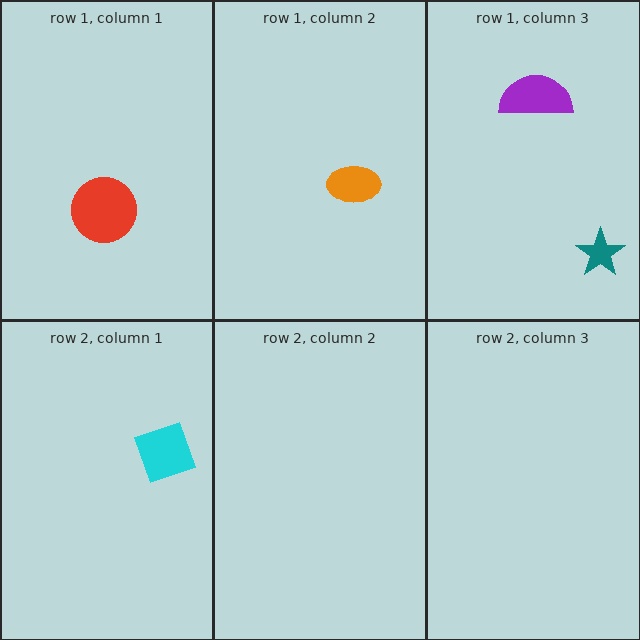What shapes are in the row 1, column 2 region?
The orange ellipse.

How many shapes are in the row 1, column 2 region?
1.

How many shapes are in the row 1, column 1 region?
1.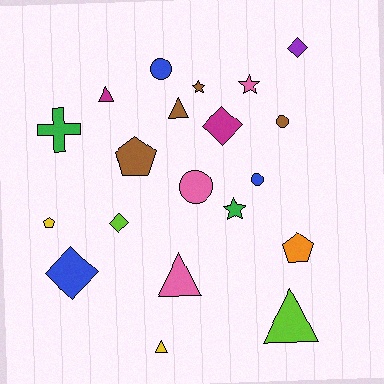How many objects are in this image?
There are 20 objects.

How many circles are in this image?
There are 4 circles.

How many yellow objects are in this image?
There are 2 yellow objects.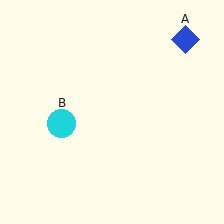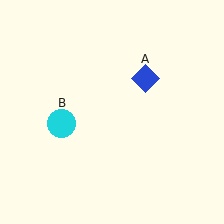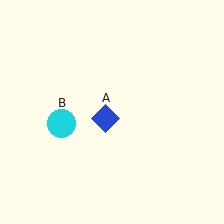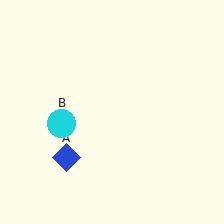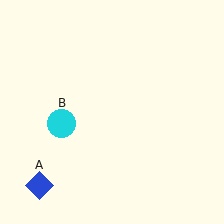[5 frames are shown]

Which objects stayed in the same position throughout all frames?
Cyan circle (object B) remained stationary.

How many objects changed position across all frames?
1 object changed position: blue diamond (object A).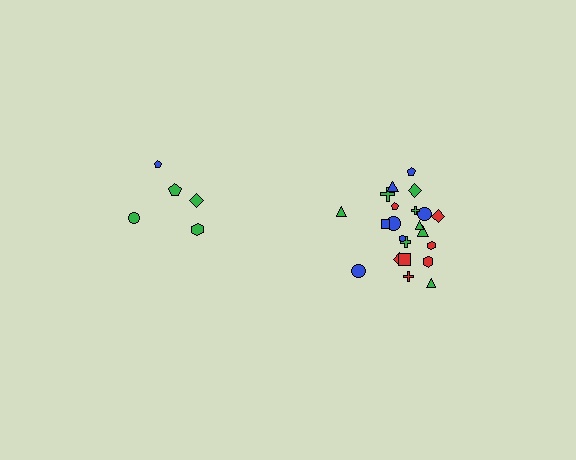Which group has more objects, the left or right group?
The right group.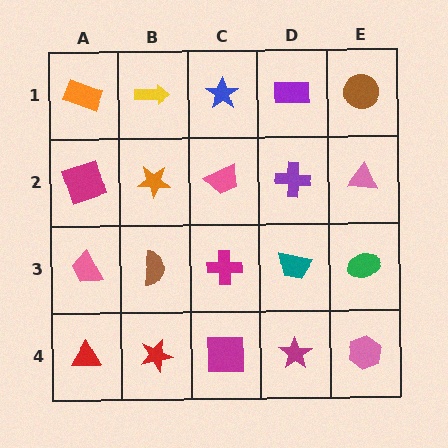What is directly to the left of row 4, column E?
A magenta star.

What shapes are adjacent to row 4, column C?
A magenta cross (row 3, column C), a red star (row 4, column B), a magenta star (row 4, column D).